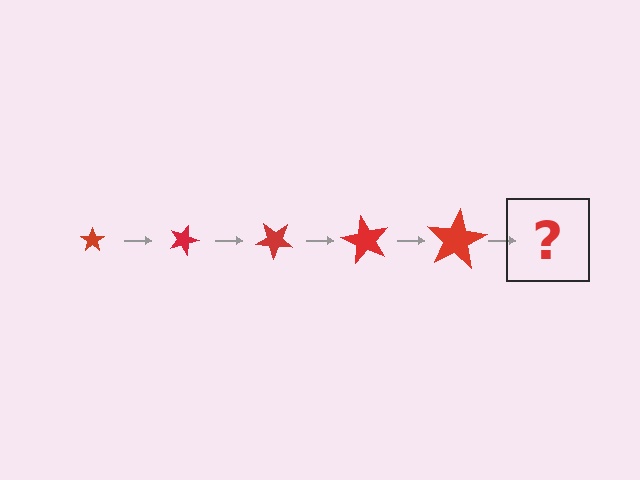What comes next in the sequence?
The next element should be a star, larger than the previous one and rotated 100 degrees from the start.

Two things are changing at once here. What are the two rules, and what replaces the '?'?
The two rules are that the star grows larger each step and it rotates 20 degrees each step. The '?' should be a star, larger than the previous one and rotated 100 degrees from the start.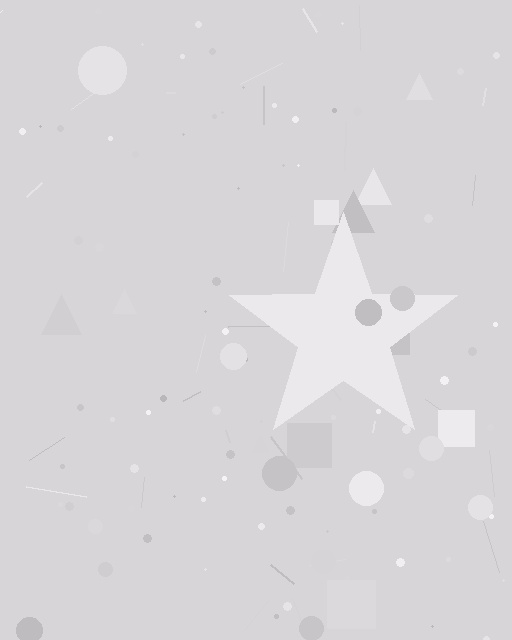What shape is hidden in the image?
A star is hidden in the image.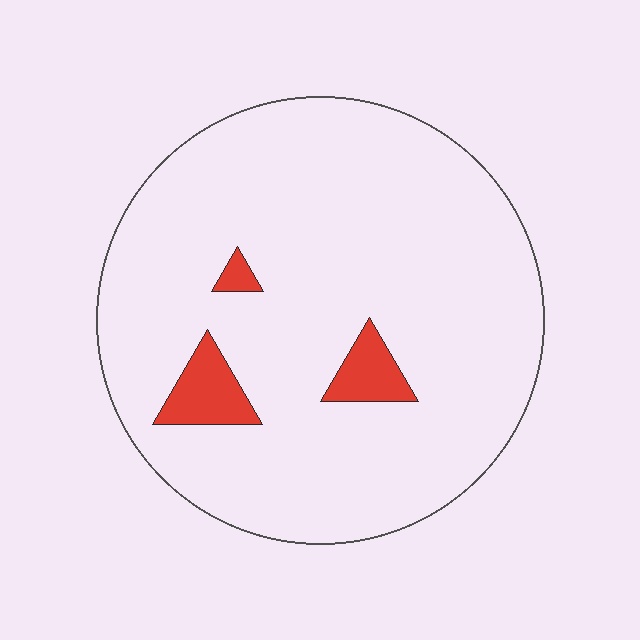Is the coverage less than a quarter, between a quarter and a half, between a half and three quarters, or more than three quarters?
Less than a quarter.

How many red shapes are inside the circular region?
3.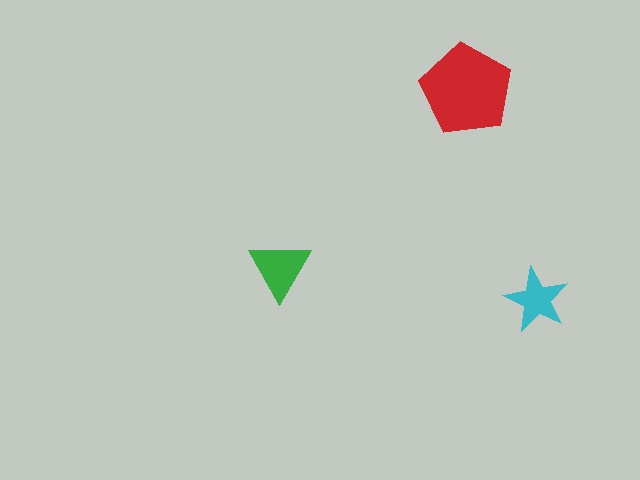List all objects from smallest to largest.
The cyan star, the green triangle, the red pentagon.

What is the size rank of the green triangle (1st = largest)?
2nd.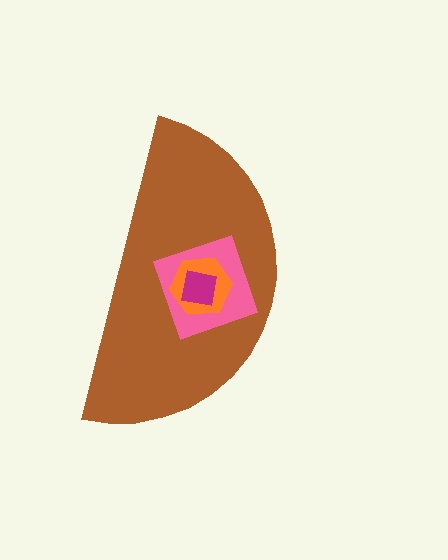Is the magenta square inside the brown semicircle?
Yes.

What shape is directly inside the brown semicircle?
The pink diamond.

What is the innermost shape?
The magenta square.